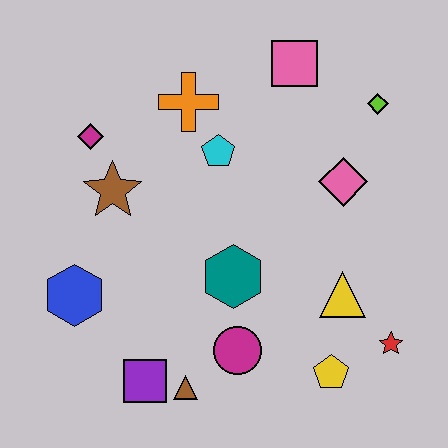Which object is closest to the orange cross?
The cyan pentagon is closest to the orange cross.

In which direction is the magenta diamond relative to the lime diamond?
The magenta diamond is to the left of the lime diamond.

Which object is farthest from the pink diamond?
The blue hexagon is farthest from the pink diamond.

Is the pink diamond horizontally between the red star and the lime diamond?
No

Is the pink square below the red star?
No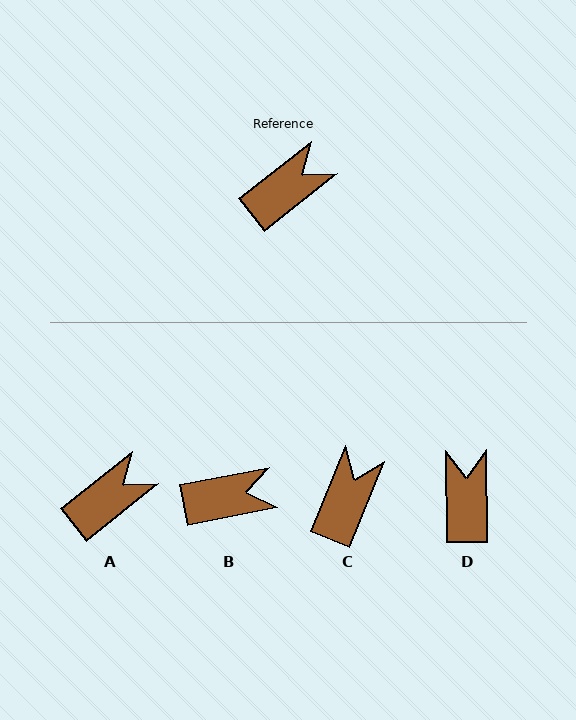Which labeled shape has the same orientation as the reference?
A.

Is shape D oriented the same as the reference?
No, it is off by about 52 degrees.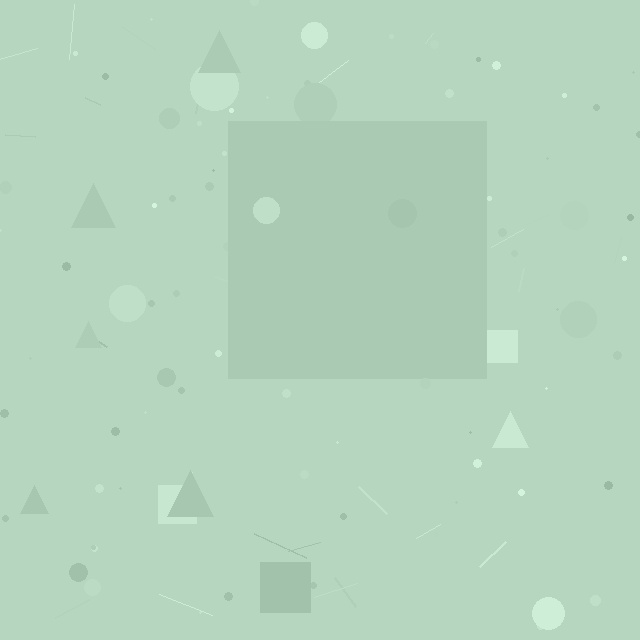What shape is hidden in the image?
A square is hidden in the image.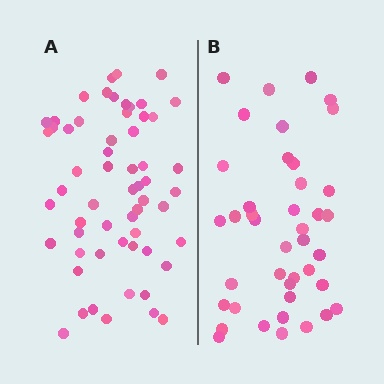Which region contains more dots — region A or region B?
Region A (the left region) has more dots.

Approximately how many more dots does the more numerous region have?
Region A has approximately 20 more dots than region B.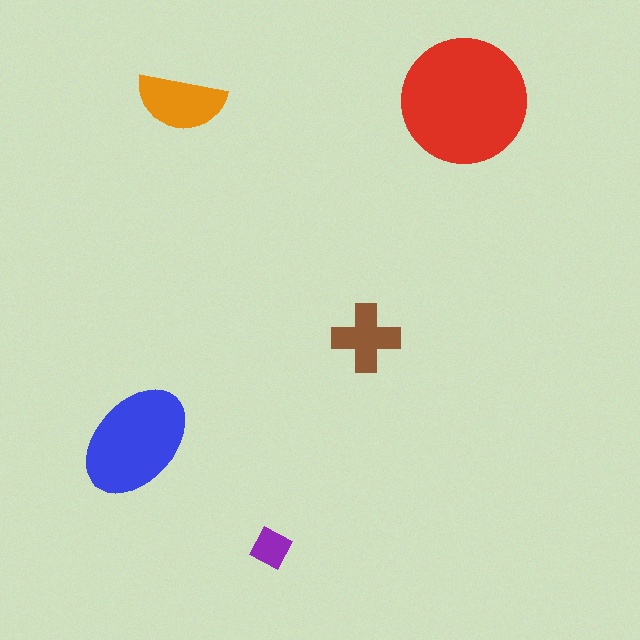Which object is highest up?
The red circle is topmost.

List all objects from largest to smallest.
The red circle, the blue ellipse, the orange semicircle, the brown cross, the purple square.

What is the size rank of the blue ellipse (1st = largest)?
2nd.